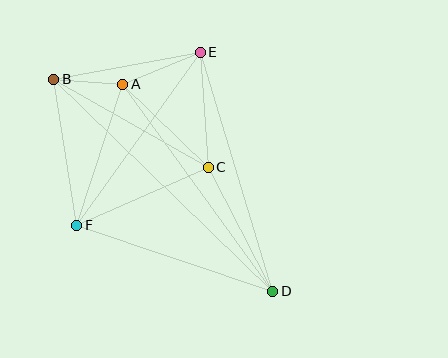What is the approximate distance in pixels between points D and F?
The distance between D and F is approximately 207 pixels.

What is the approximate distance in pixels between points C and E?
The distance between C and E is approximately 115 pixels.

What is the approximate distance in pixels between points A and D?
The distance between A and D is approximately 256 pixels.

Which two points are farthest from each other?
Points B and D are farthest from each other.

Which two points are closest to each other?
Points A and B are closest to each other.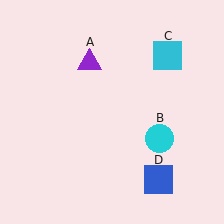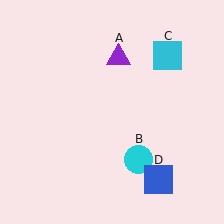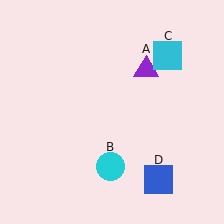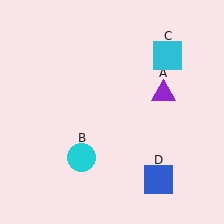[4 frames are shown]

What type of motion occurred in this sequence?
The purple triangle (object A), cyan circle (object B) rotated clockwise around the center of the scene.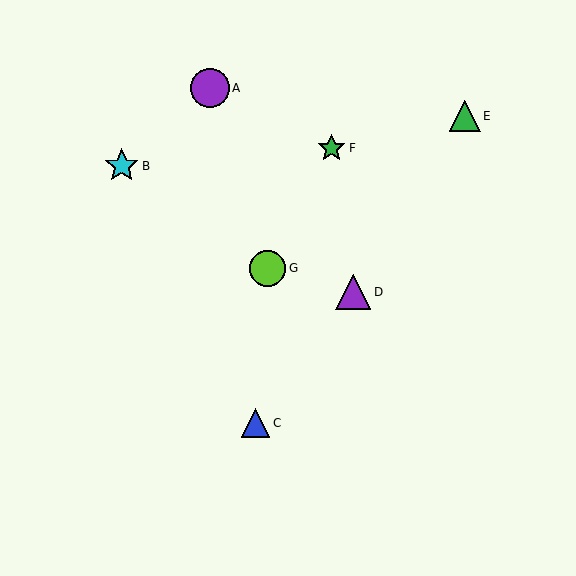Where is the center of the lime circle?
The center of the lime circle is at (268, 268).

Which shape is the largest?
The purple circle (labeled A) is the largest.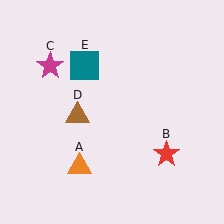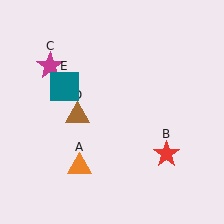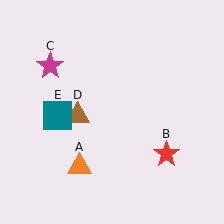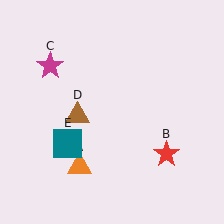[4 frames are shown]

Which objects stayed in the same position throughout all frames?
Orange triangle (object A) and red star (object B) and magenta star (object C) and brown triangle (object D) remained stationary.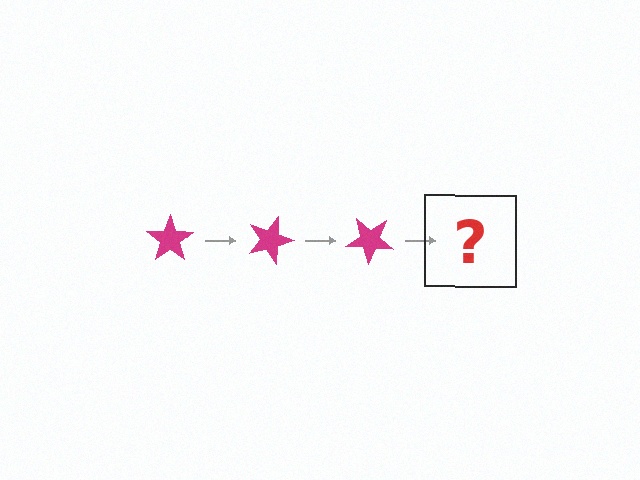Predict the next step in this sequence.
The next step is a magenta star rotated 60 degrees.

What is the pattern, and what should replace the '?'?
The pattern is that the star rotates 20 degrees each step. The '?' should be a magenta star rotated 60 degrees.